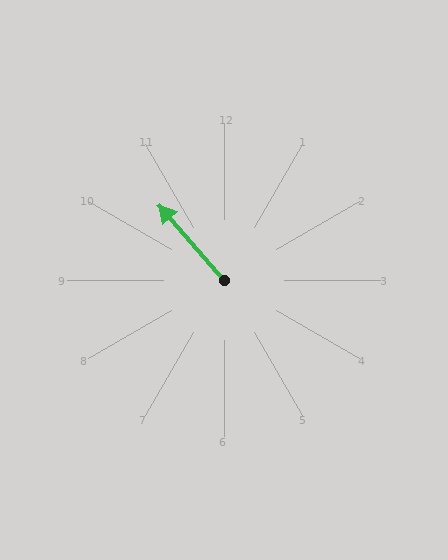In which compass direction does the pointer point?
Northwest.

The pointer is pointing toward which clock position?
Roughly 11 o'clock.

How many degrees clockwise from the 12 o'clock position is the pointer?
Approximately 319 degrees.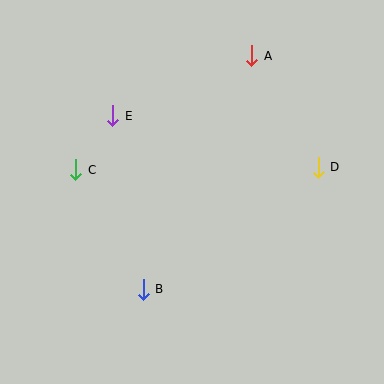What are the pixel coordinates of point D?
Point D is at (318, 167).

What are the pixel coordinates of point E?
Point E is at (113, 116).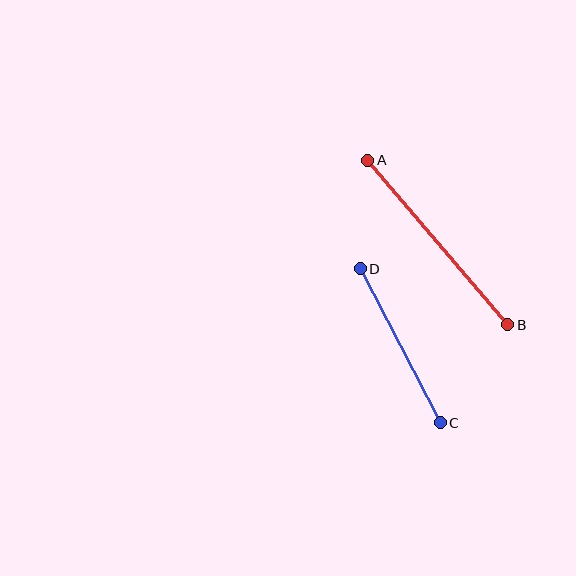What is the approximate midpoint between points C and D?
The midpoint is at approximately (400, 346) pixels.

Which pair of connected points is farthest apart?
Points A and B are farthest apart.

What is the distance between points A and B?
The distance is approximately 216 pixels.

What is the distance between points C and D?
The distance is approximately 174 pixels.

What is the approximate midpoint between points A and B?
The midpoint is at approximately (438, 242) pixels.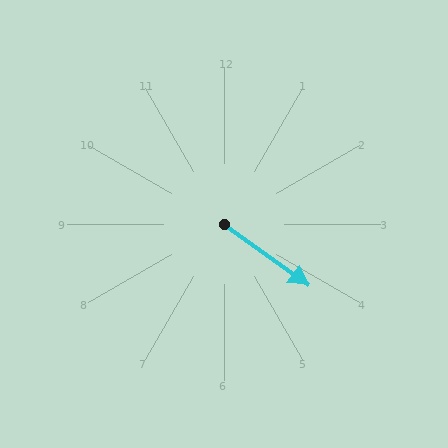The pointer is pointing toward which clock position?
Roughly 4 o'clock.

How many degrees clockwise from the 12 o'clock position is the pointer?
Approximately 126 degrees.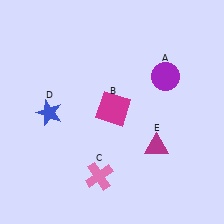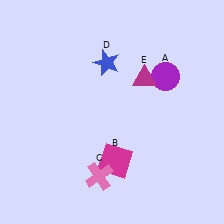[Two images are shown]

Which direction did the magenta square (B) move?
The magenta square (B) moved down.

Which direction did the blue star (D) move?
The blue star (D) moved right.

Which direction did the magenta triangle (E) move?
The magenta triangle (E) moved up.